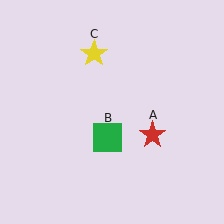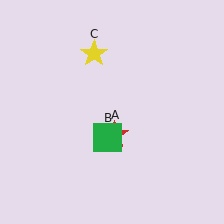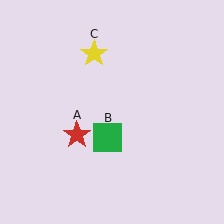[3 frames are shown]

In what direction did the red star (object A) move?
The red star (object A) moved left.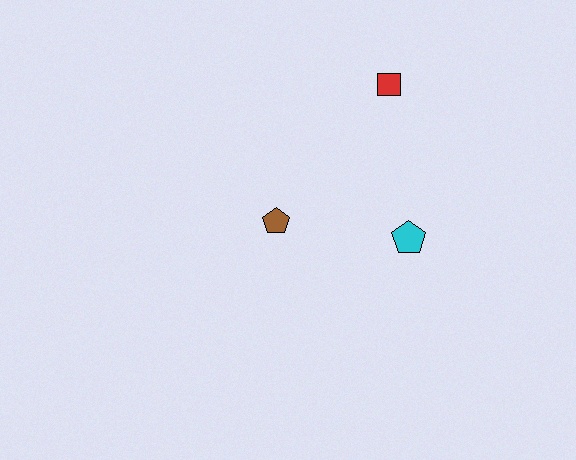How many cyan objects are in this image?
There is 1 cyan object.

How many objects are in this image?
There are 3 objects.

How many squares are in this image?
There is 1 square.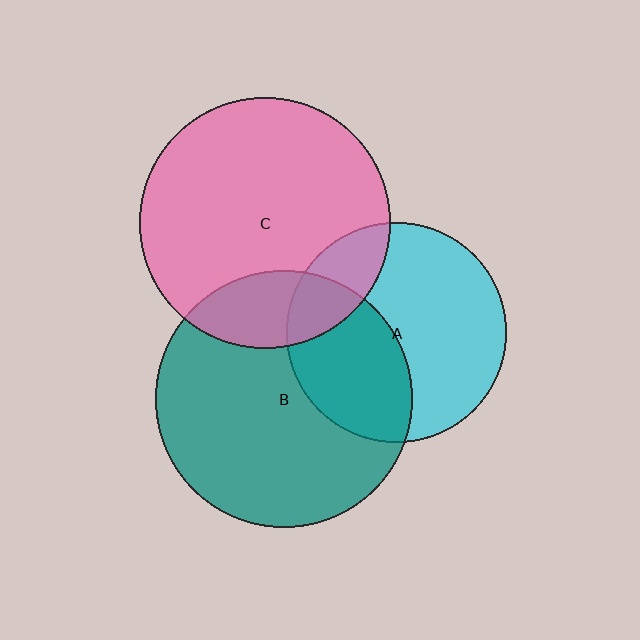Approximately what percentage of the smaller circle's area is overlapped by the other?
Approximately 20%.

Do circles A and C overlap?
Yes.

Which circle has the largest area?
Circle B (teal).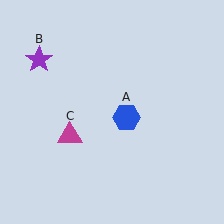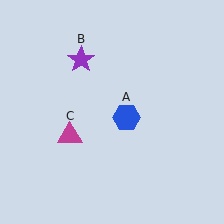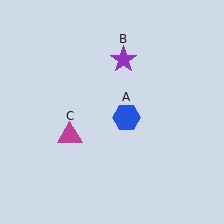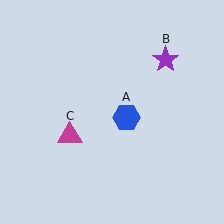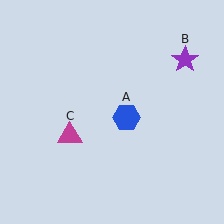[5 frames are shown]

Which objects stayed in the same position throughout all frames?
Blue hexagon (object A) and magenta triangle (object C) remained stationary.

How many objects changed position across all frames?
1 object changed position: purple star (object B).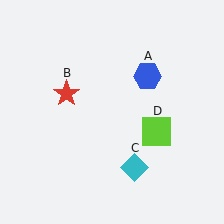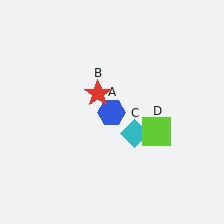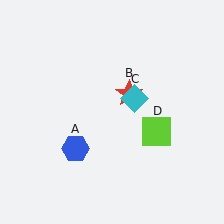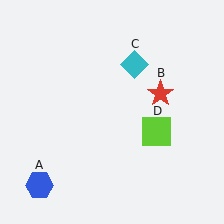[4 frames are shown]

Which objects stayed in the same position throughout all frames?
Lime square (object D) remained stationary.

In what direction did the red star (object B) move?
The red star (object B) moved right.